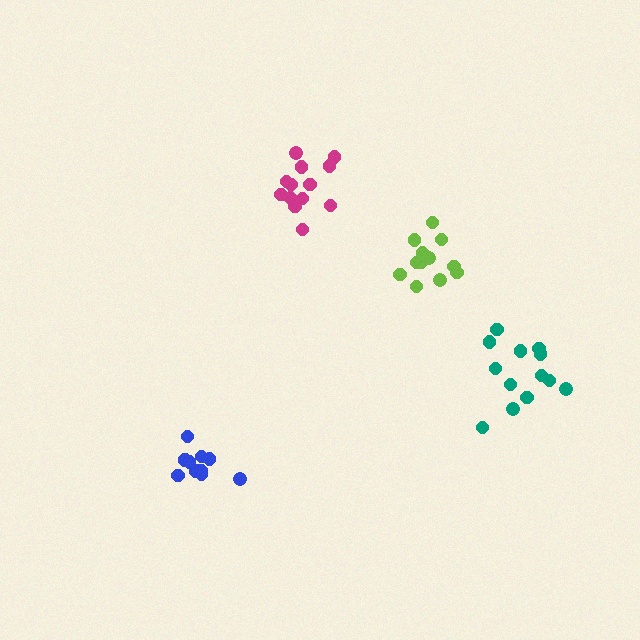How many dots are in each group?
Group 1: 12 dots, Group 2: 11 dots, Group 3: 13 dots, Group 4: 13 dots (49 total).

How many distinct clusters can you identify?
There are 4 distinct clusters.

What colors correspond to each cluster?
The clusters are colored: lime, blue, magenta, teal.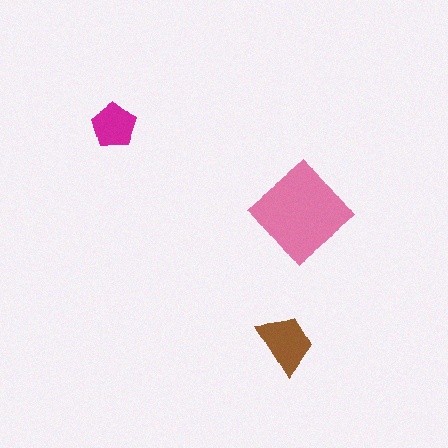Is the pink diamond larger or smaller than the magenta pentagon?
Larger.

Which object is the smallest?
The magenta pentagon.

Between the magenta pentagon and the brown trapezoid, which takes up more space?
The brown trapezoid.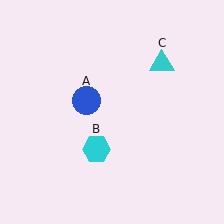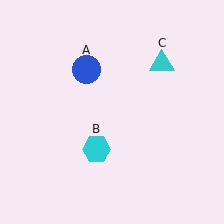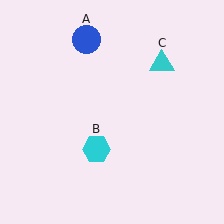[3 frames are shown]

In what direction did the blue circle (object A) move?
The blue circle (object A) moved up.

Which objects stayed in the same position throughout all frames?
Cyan hexagon (object B) and cyan triangle (object C) remained stationary.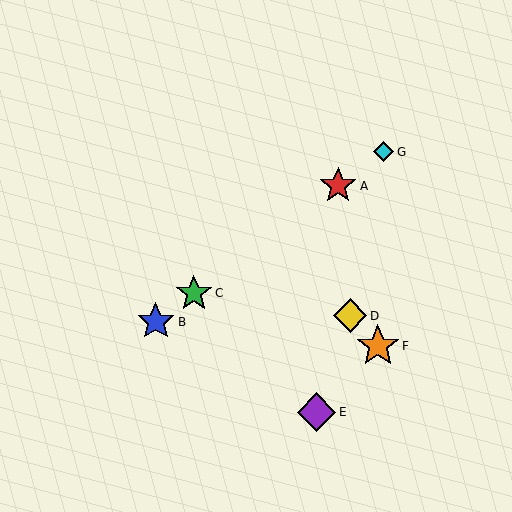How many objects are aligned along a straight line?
4 objects (A, B, C, G) are aligned along a straight line.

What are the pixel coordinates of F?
Object F is at (378, 346).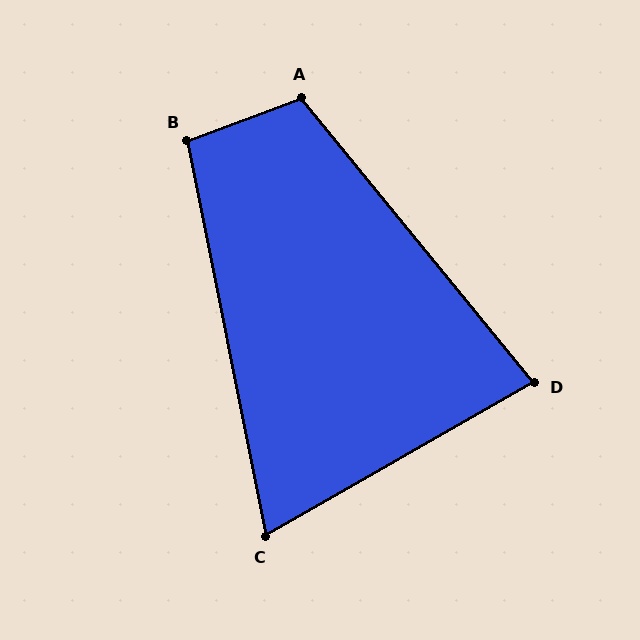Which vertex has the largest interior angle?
A, at approximately 109 degrees.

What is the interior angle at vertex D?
Approximately 81 degrees (acute).